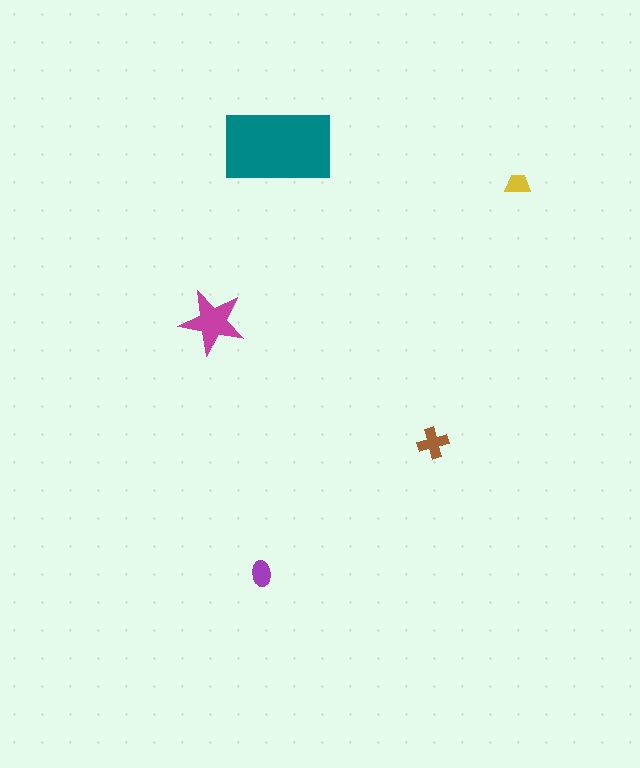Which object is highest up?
The teal rectangle is topmost.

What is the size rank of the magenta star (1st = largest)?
2nd.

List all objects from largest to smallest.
The teal rectangle, the magenta star, the brown cross, the purple ellipse, the yellow trapezoid.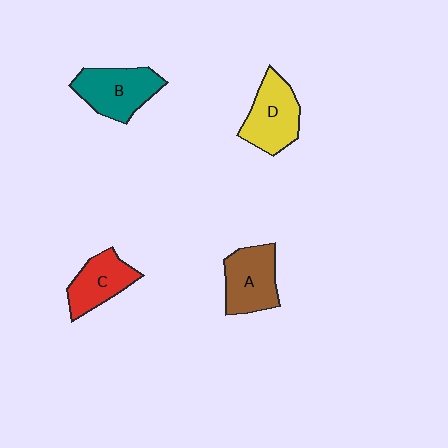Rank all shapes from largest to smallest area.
From largest to smallest: B (teal), D (yellow), A (brown), C (red).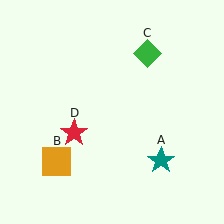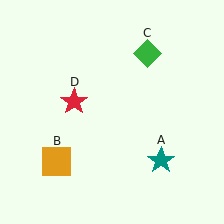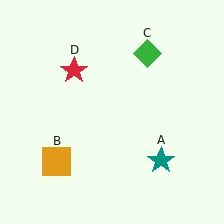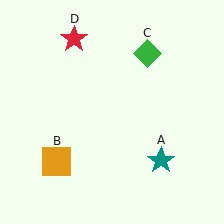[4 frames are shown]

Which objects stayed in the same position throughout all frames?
Teal star (object A) and orange square (object B) and green diamond (object C) remained stationary.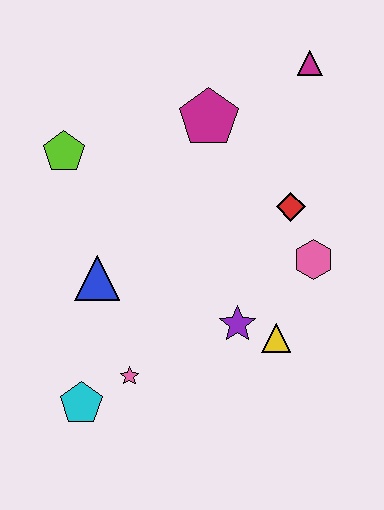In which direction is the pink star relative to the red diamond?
The pink star is below the red diamond.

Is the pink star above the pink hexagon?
No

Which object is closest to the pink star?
The cyan pentagon is closest to the pink star.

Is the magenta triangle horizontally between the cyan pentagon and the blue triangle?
No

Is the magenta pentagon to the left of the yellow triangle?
Yes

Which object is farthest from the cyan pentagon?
The magenta triangle is farthest from the cyan pentagon.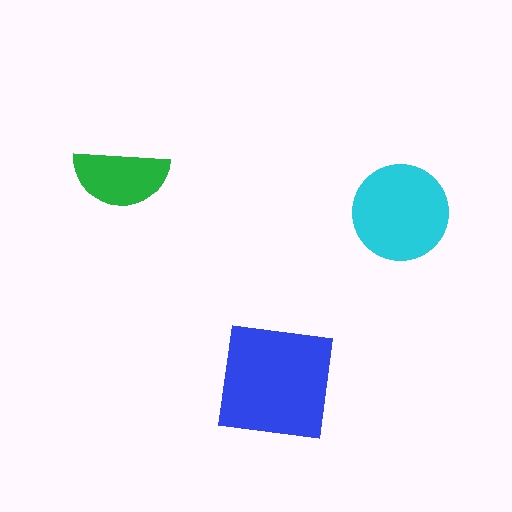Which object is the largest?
The blue square.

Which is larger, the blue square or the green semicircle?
The blue square.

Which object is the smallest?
The green semicircle.